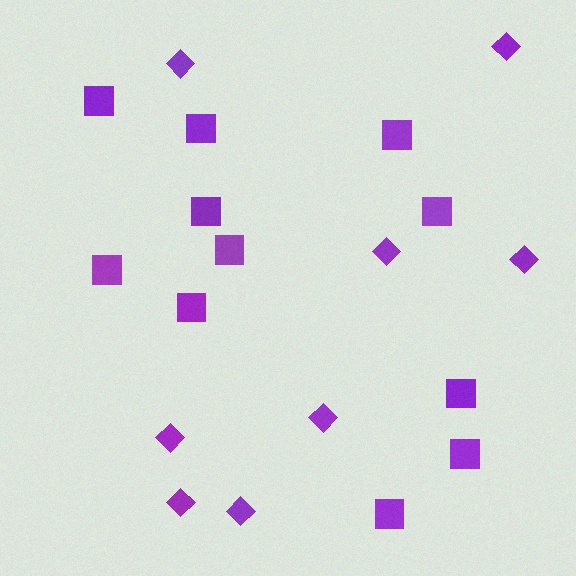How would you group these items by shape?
There are 2 groups: one group of diamonds (8) and one group of squares (11).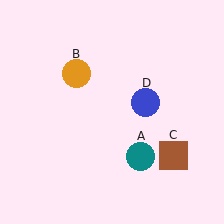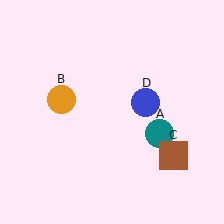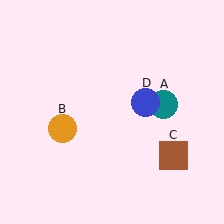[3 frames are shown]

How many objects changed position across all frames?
2 objects changed position: teal circle (object A), orange circle (object B).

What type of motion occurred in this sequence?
The teal circle (object A), orange circle (object B) rotated counterclockwise around the center of the scene.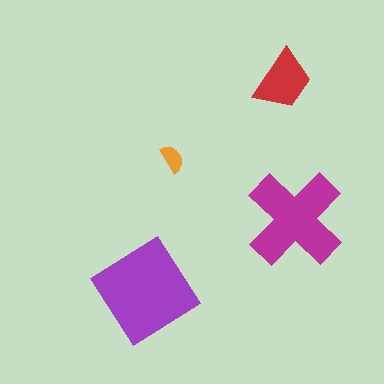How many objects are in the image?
There are 4 objects in the image.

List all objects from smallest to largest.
The orange semicircle, the red trapezoid, the magenta cross, the purple diamond.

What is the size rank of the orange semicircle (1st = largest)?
4th.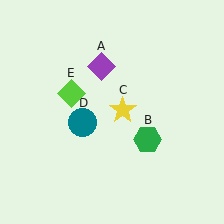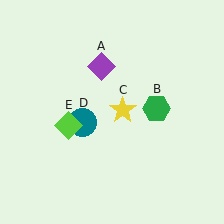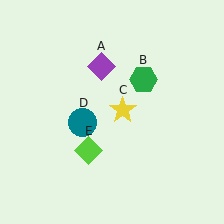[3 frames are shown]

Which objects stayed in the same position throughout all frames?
Purple diamond (object A) and yellow star (object C) and teal circle (object D) remained stationary.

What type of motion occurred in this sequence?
The green hexagon (object B), lime diamond (object E) rotated counterclockwise around the center of the scene.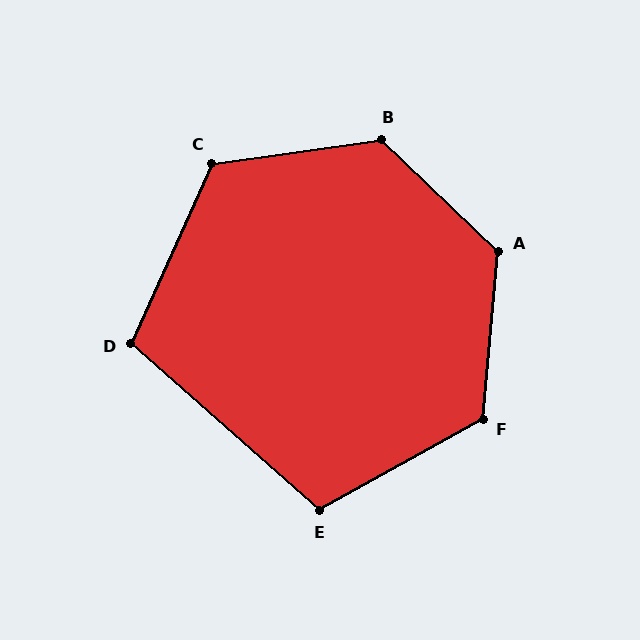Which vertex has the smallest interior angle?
D, at approximately 107 degrees.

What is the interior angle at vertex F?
Approximately 124 degrees (obtuse).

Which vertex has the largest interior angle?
A, at approximately 129 degrees.